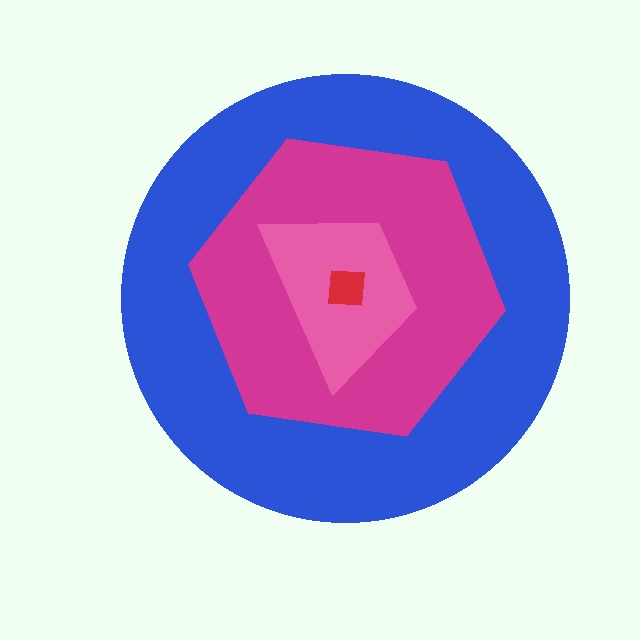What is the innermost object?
The red square.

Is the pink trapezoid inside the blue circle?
Yes.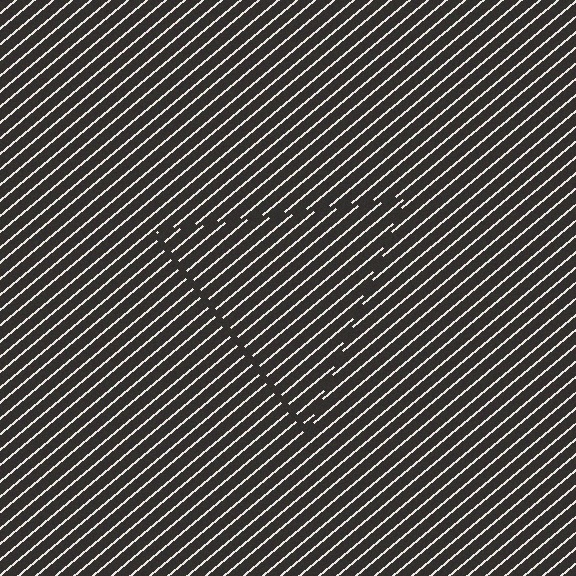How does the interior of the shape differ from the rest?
The interior of the shape contains the same grating, shifted by half a period — the contour is defined by the phase discontinuity where line-ends from the inner and outer gratings abut.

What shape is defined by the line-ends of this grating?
An illusory triangle. The interior of the shape contains the same grating, shifted by half a period — the contour is defined by the phase discontinuity where line-ends from the inner and outer gratings abut.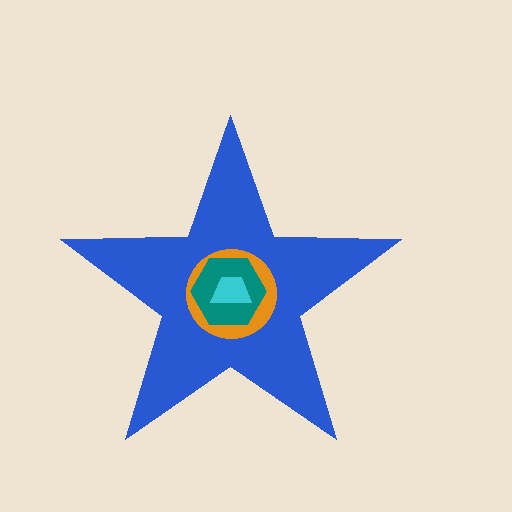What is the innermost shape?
The cyan trapezoid.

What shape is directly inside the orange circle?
The teal hexagon.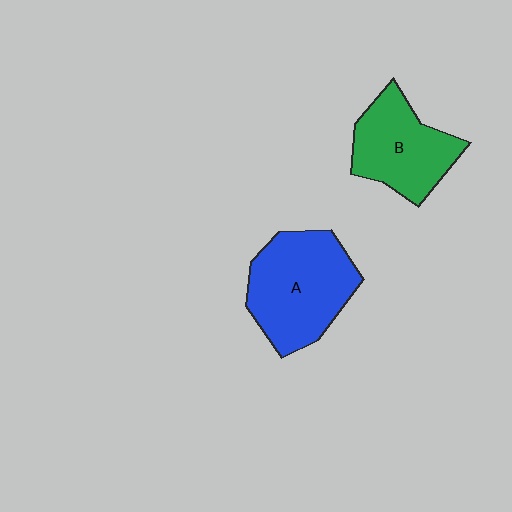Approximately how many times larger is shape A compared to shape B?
Approximately 1.3 times.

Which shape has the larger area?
Shape A (blue).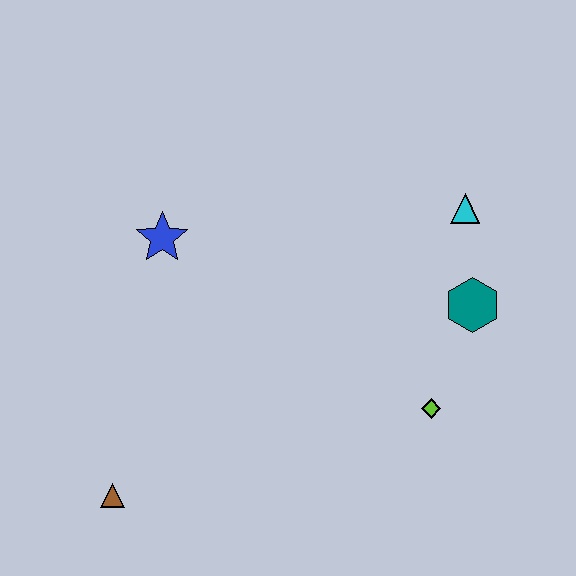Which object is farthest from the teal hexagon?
The brown triangle is farthest from the teal hexagon.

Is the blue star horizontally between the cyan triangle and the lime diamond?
No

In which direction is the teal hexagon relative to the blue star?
The teal hexagon is to the right of the blue star.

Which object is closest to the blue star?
The brown triangle is closest to the blue star.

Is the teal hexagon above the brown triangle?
Yes